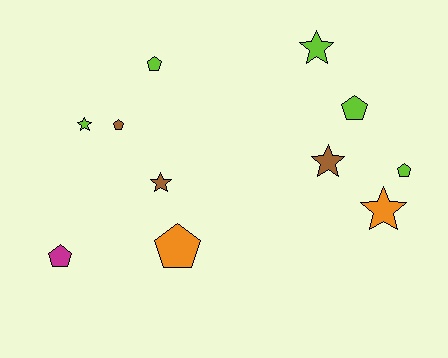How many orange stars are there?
There is 1 orange star.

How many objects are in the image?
There are 11 objects.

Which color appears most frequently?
Lime, with 5 objects.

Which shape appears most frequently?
Pentagon, with 6 objects.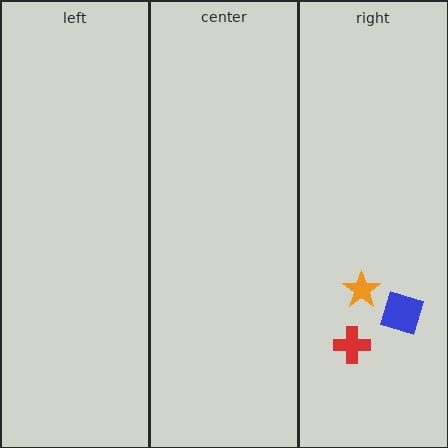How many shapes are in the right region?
3.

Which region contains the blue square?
The right region.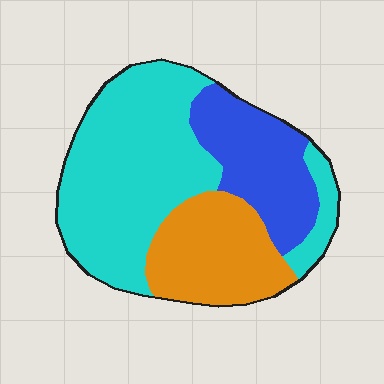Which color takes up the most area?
Cyan, at roughly 55%.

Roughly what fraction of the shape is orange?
Orange takes up about one quarter (1/4) of the shape.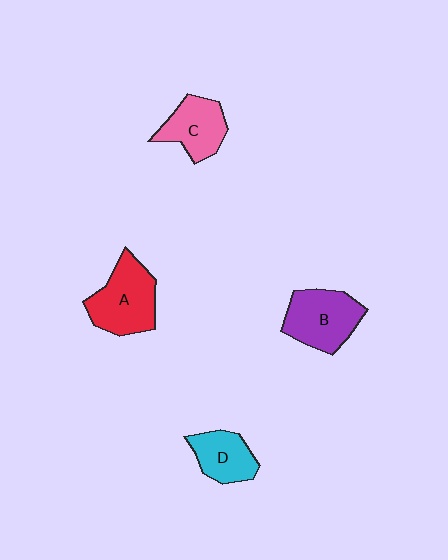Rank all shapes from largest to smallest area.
From largest to smallest: A (red), B (purple), C (pink), D (cyan).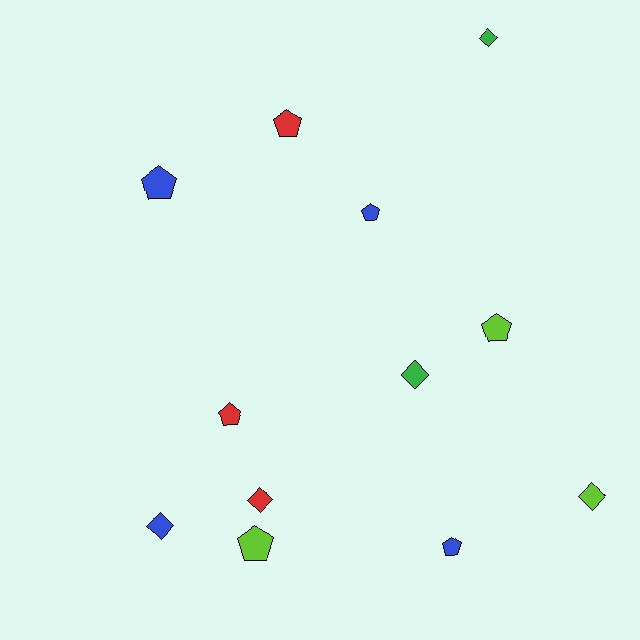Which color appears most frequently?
Blue, with 4 objects.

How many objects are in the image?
There are 12 objects.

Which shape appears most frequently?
Pentagon, with 7 objects.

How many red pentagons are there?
There are 2 red pentagons.